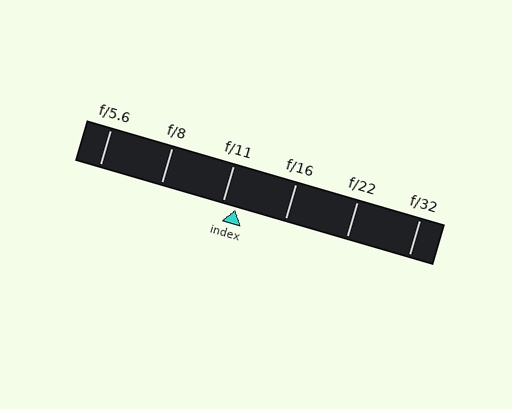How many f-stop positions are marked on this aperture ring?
There are 6 f-stop positions marked.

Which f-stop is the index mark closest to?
The index mark is closest to f/11.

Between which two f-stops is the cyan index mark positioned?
The index mark is between f/11 and f/16.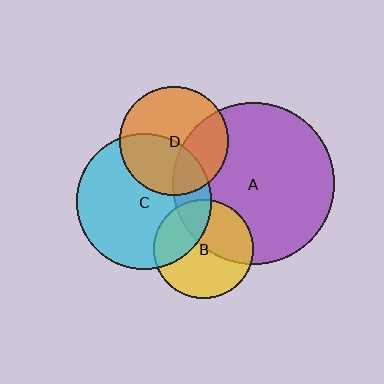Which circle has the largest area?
Circle A (purple).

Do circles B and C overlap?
Yes.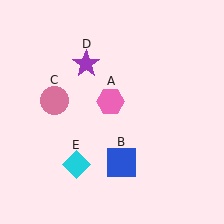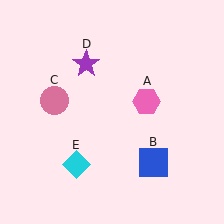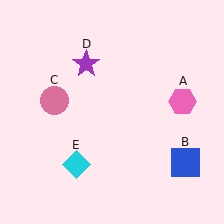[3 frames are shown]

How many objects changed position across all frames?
2 objects changed position: pink hexagon (object A), blue square (object B).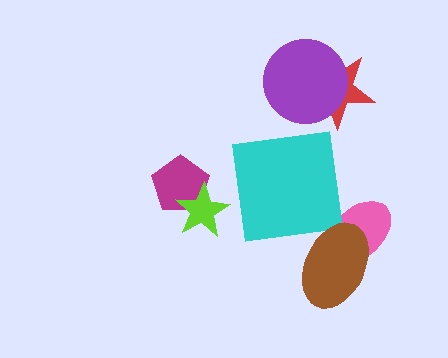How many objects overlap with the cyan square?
0 objects overlap with the cyan square.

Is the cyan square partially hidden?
No, no other shape covers it.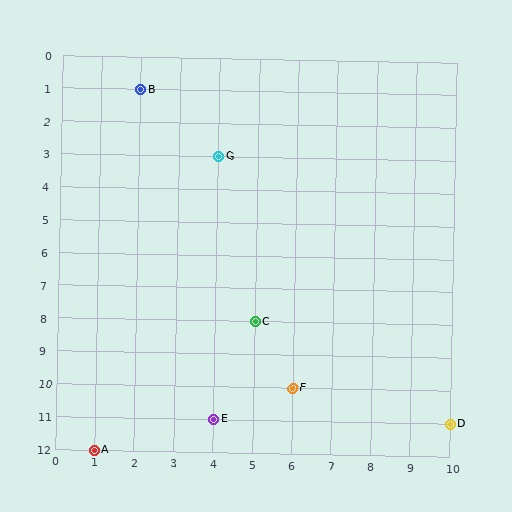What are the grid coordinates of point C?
Point C is at grid coordinates (5, 8).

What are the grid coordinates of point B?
Point B is at grid coordinates (2, 1).